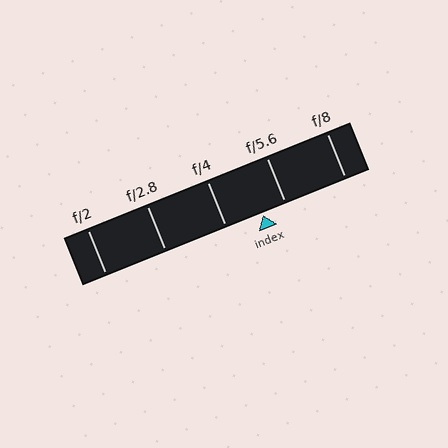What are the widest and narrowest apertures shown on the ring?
The widest aperture shown is f/2 and the narrowest is f/8.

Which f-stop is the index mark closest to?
The index mark is closest to f/5.6.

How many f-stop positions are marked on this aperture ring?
There are 5 f-stop positions marked.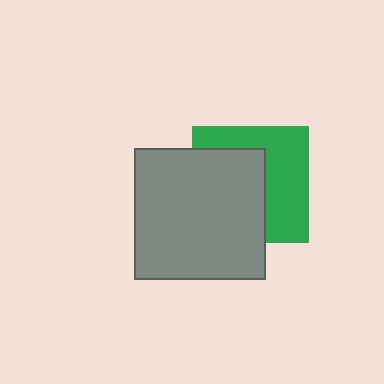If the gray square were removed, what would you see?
You would see the complete green square.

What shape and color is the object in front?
The object in front is a gray square.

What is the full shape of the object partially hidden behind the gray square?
The partially hidden object is a green square.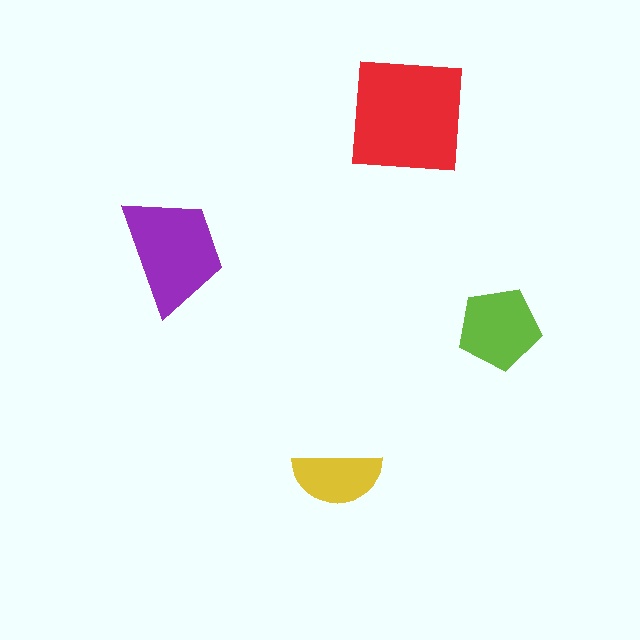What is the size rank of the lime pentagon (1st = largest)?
3rd.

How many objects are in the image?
There are 4 objects in the image.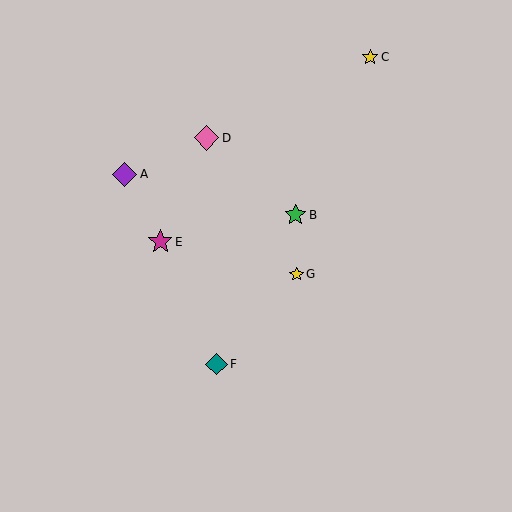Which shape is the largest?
The pink diamond (labeled D) is the largest.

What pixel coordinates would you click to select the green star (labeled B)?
Click at (295, 215) to select the green star B.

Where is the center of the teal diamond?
The center of the teal diamond is at (217, 364).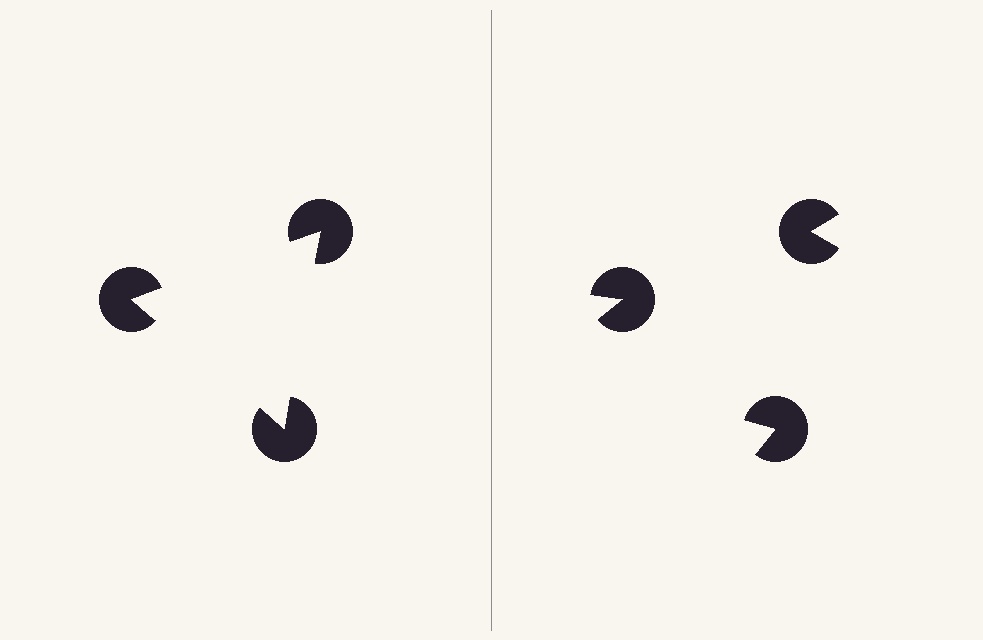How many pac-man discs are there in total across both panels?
6 — 3 on each side.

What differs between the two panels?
The pac-man discs are positioned identically on both sides; only the wedge orientations differ. On the left they align to a triangle; on the right they are misaligned.